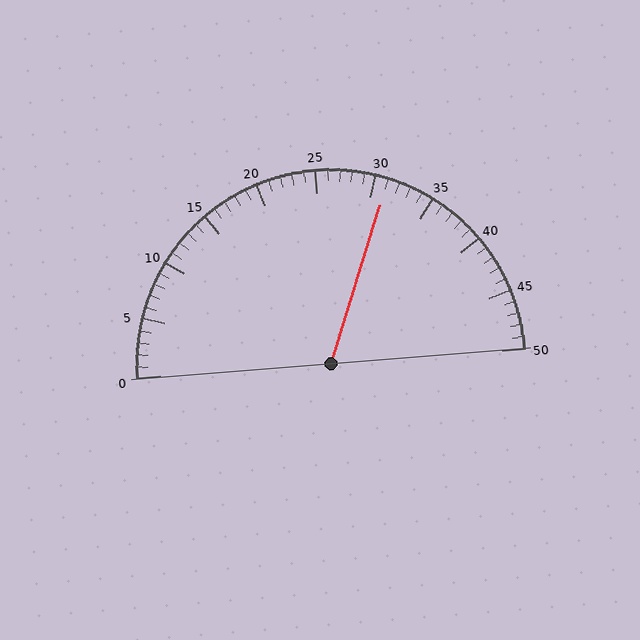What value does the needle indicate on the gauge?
The needle indicates approximately 31.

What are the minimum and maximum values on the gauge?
The gauge ranges from 0 to 50.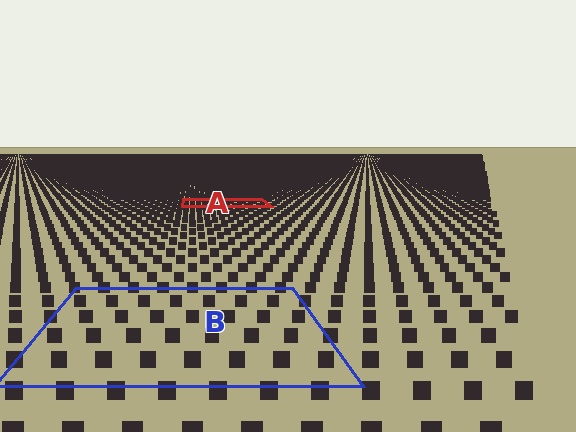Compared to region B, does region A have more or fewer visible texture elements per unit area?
Region A has more texture elements per unit area — they are packed more densely because it is farther away.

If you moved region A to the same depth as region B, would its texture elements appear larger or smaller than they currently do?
They would appear larger. At a closer depth, the same texture elements are projected at a bigger on-screen size.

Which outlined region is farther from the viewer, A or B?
Region A is farther from the viewer — the texture elements inside it appear smaller and more densely packed.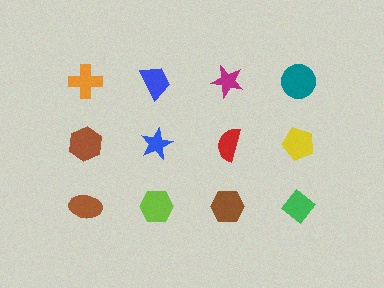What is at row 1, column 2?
A blue trapezoid.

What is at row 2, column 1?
A brown hexagon.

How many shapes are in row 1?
4 shapes.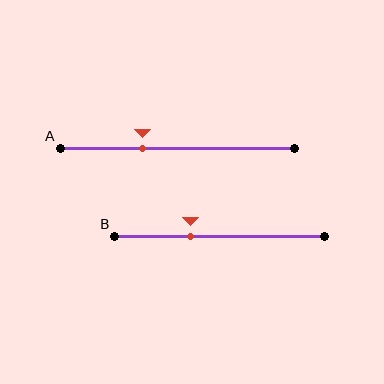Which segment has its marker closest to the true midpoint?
Segment B has its marker closest to the true midpoint.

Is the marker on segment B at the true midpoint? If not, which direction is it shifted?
No, the marker on segment B is shifted to the left by about 14% of the segment length.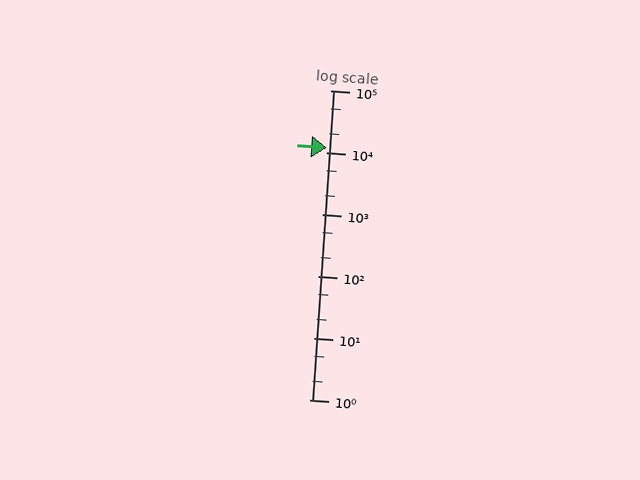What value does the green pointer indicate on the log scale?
The pointer indicates approximately 12000.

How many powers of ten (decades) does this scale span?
The scale spans 5 decades, from 1 to 100000.